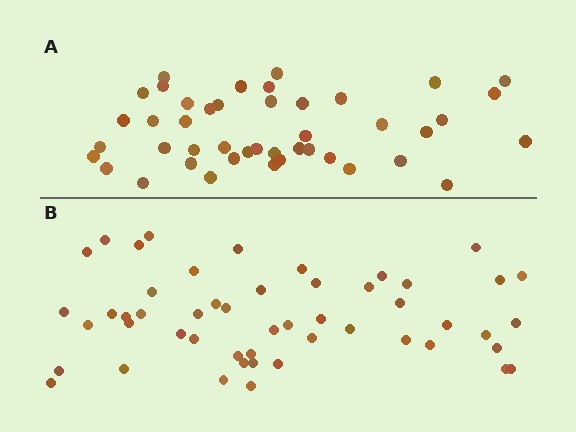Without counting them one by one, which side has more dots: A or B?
Region B (the bottom region) has more dots.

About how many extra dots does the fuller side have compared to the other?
Region B has roughly 8 or so more dots than region A.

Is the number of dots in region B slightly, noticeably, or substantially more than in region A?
Region B has only slightly more — the two regions are fairly close. The ratio is roughly 1.2 to 1.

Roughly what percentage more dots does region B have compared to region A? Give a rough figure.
About 15% more.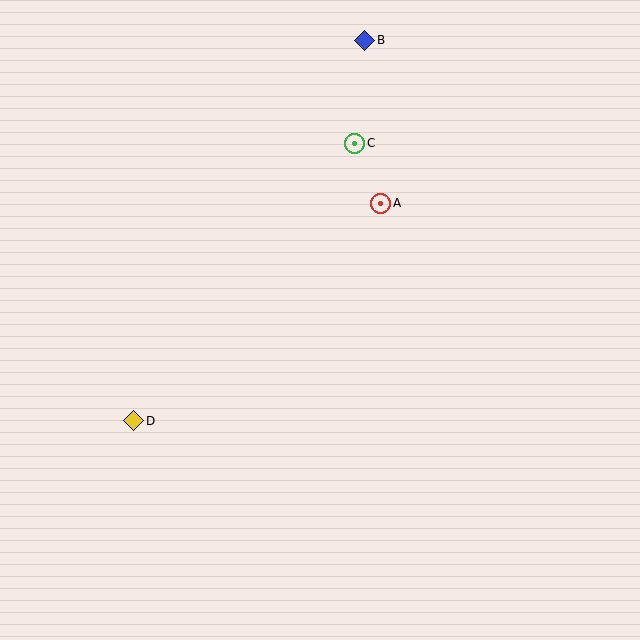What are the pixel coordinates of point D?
Point D is at (134, 421).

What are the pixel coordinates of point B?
Point B is at (365, 40).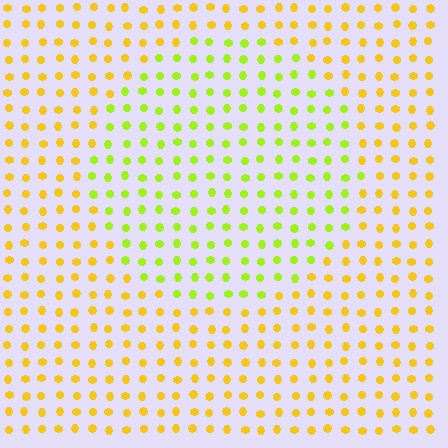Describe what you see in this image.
The image is filled with small yellow elements in a uniform arrangement. A circle-shaped region is visible where the elements are tinted to a slightly different hue, forming a subtle color boundary.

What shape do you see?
I see a circle.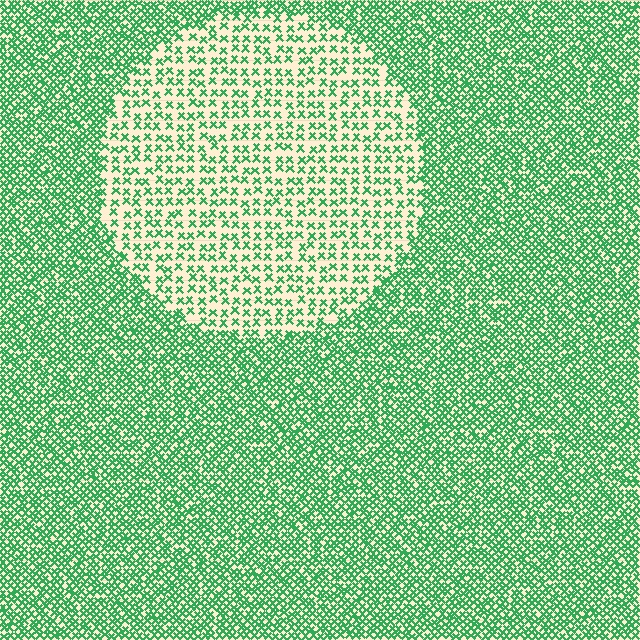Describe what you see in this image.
The image contains small green elements arranged at two different densities. A circle-shaped region is visible where the elements are less densely packed than the surrounding area.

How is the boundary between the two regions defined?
The boundary is defined by a change in element density (approximately 2.3x ratio). All elements are the same color, size, and shape.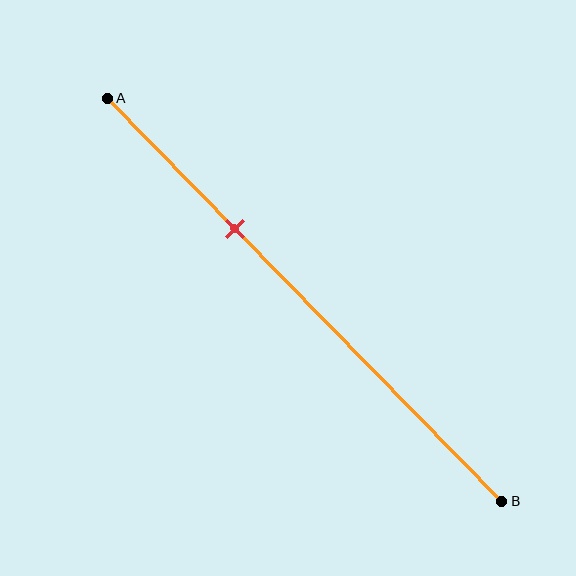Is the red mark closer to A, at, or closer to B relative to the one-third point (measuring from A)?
The red mark is approximately at the one-third point of segment AB.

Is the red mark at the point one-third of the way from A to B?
Yes, the mark is approximately at the one-third point.